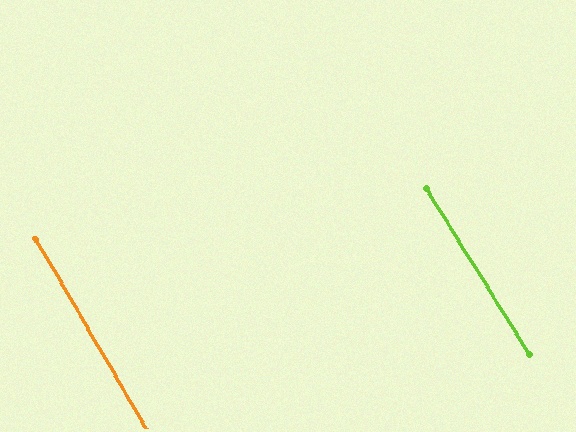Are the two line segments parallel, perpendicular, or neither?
Parallel — their directions differ by only 1.8°.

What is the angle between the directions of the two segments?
Approximately 2 degrees.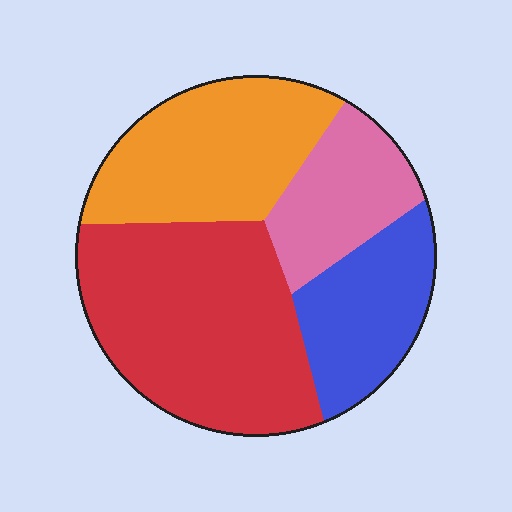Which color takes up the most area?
Red, at roughly 40%.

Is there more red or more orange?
Red.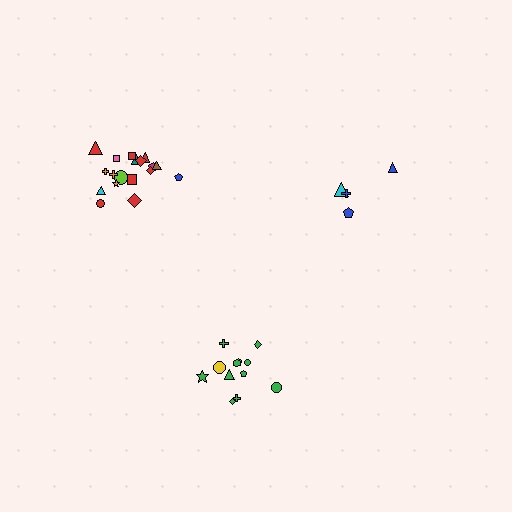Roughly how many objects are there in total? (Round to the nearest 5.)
Roughly 35 objects in total.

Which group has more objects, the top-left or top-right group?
The top-left group.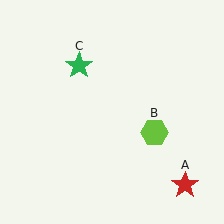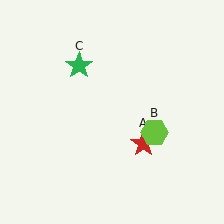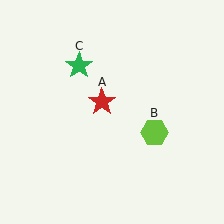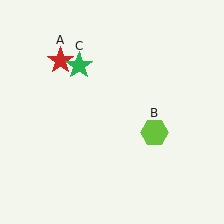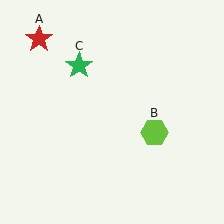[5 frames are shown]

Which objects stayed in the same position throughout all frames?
Lime hexagon (object B) and green star (object C) remained stationary.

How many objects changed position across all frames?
1 object changed position: red star (object A).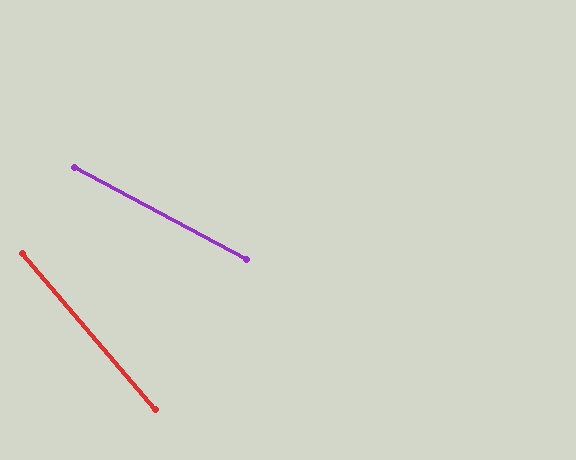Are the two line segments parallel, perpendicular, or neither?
Neither parallel nor perpendicular — they differ by about 21°.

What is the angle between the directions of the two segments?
Approximately 21 degrees.